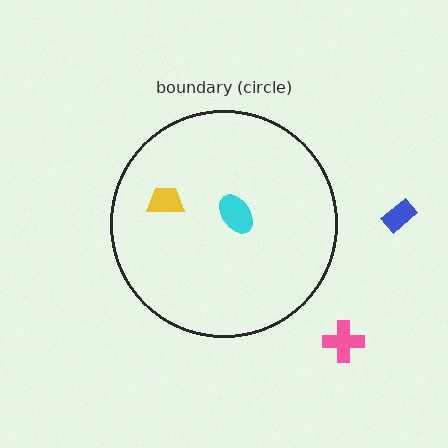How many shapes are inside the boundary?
2 inside, 2 outside.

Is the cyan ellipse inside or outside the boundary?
Inside.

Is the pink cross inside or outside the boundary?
Outside.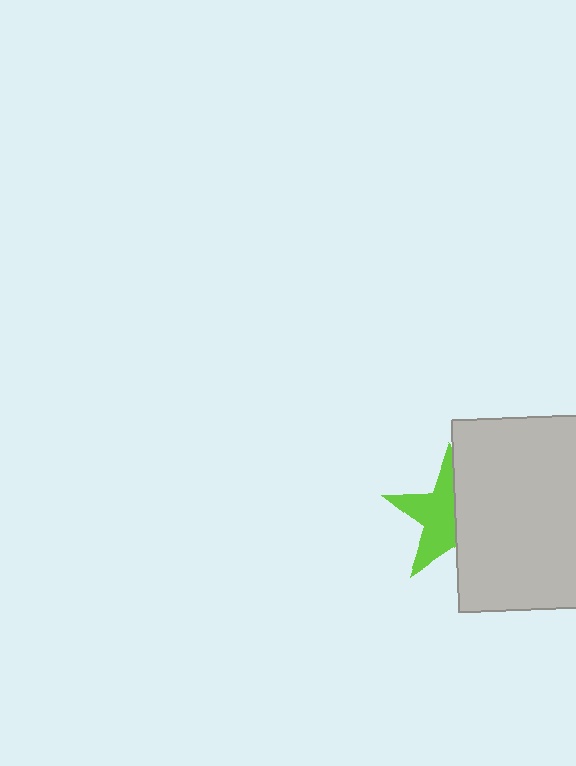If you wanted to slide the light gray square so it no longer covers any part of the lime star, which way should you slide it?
Slide it right — that is the most direct way to separate the two shapes.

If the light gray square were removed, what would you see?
You would see the complete lime star.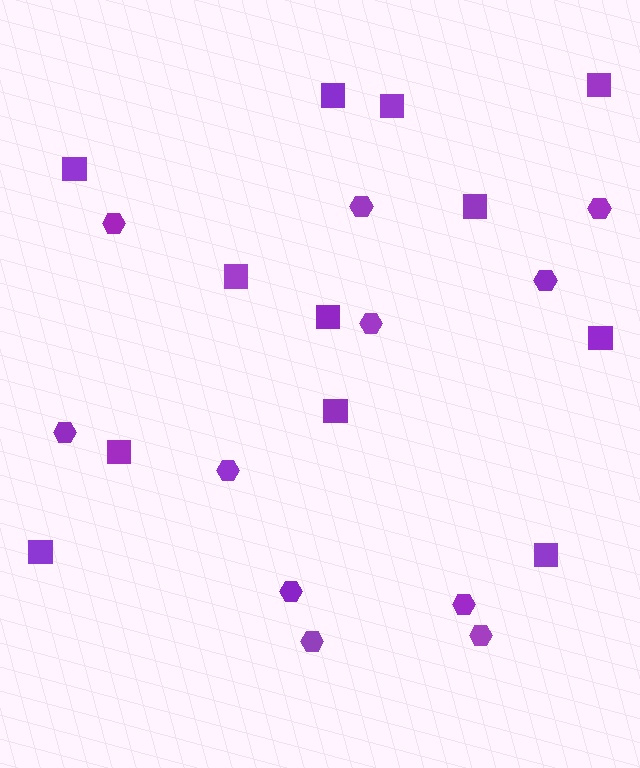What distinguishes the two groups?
There are 2 groups: one group of squares (12) and one group of hexagons (11).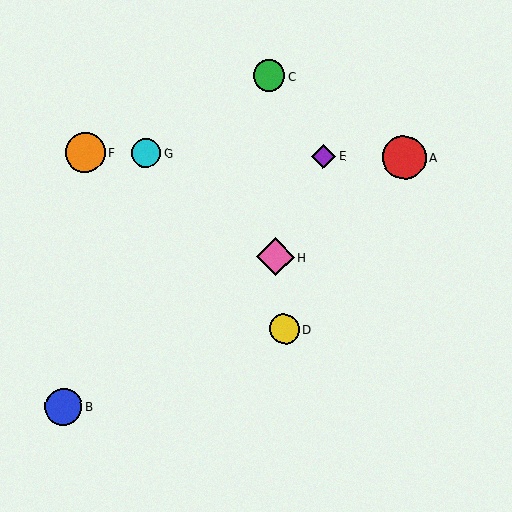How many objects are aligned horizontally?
4 objects (A, E, F, G) are aligned horizontally.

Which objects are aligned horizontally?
Objects A, E, F, G are aligned horizontally.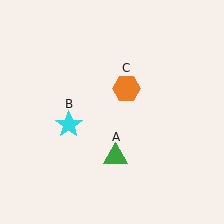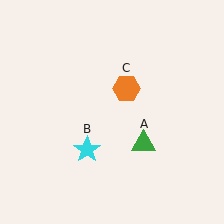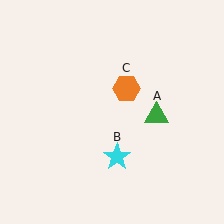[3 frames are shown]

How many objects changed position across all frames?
2 objects changed position: green triangle (object A), cyan star (object B).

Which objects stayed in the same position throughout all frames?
Orange hexagon (object C) remained stationary.